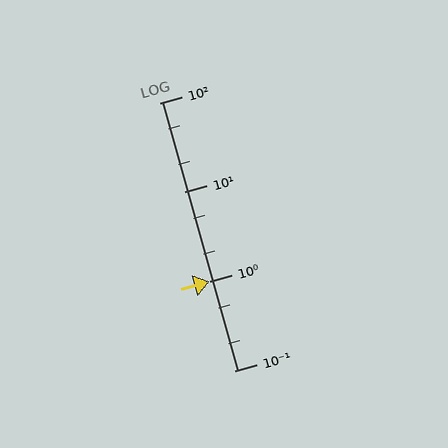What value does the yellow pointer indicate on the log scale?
The pointer indicates approximately 1.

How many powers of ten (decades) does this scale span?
The scale spans 3 decades, from 0.1 to 100.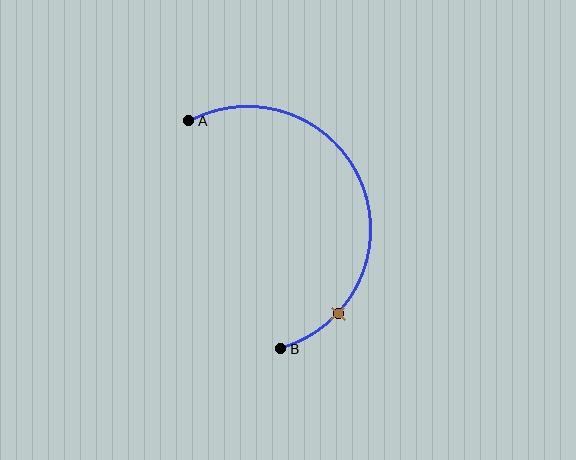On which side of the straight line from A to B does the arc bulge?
The arc bulges to the right of the straight line connecting A and B.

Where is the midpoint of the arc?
The arc midpoint is the point on the curve farthest from the straight line joining A and B. It sits to the right of that line.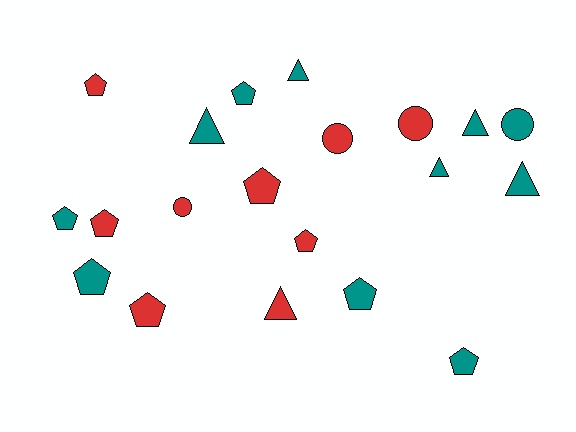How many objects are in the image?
There are 20 objects.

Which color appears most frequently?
Teal, with 11 objects.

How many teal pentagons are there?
There are 5 teal pentagons.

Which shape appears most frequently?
Pentagon, with 10 objects.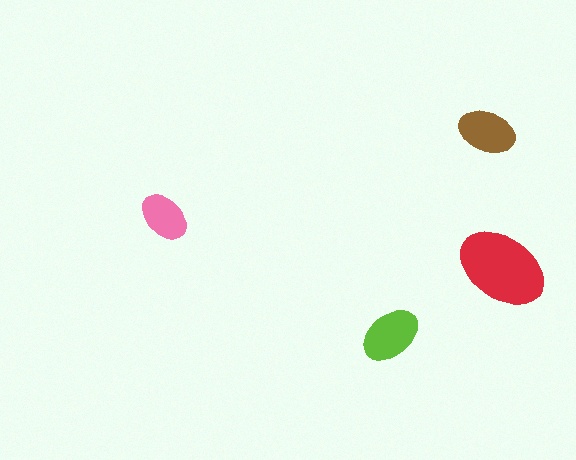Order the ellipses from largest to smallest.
the red one, the lime one, the brown one, the pink one.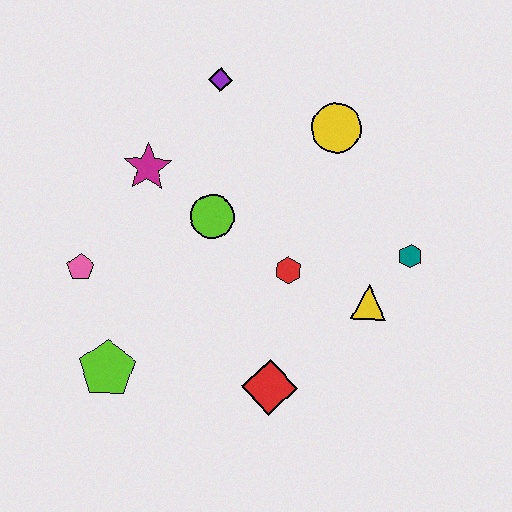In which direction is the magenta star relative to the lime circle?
The magenta star is to the left of the lime circle.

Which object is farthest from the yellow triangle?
The pink pentagon is farthest from the yellow triangle.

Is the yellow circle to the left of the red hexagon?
No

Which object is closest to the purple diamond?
The magenta star is closest to the purple diamond.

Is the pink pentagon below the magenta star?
Yes